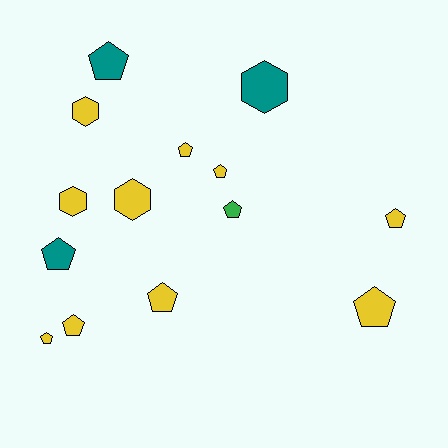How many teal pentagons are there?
There are 2 teal pentagons.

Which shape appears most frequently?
Pentagon, with 10 objects.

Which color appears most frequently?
Yellow, with 10 objects.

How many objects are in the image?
There are 14 objects.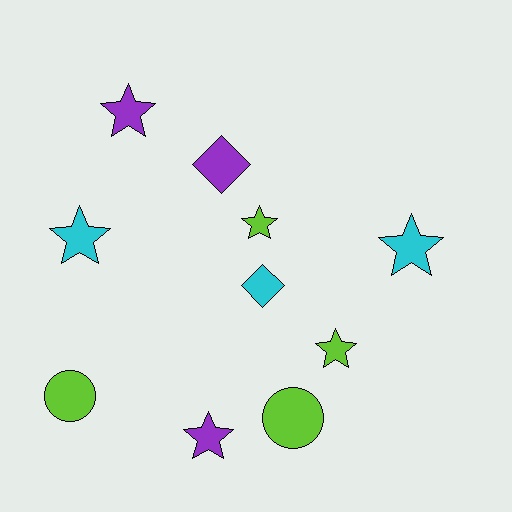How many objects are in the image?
There are 10 objects.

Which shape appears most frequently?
Star, with 6 objects.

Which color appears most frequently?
Lime, with 4 objects.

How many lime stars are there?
There are 2 lime stars.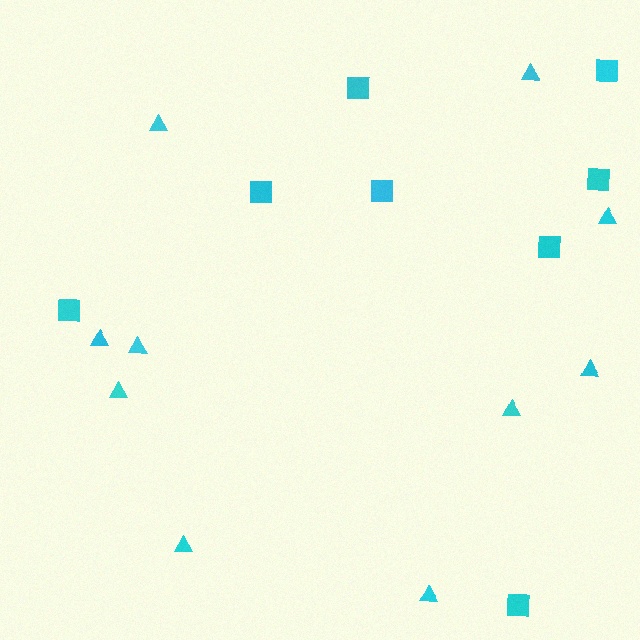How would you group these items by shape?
There are 2 groups: one group of squares (8) and one group of triangles (10).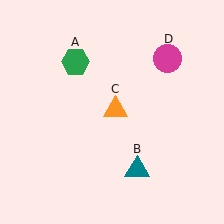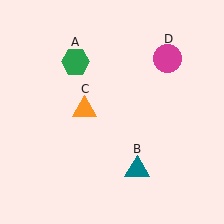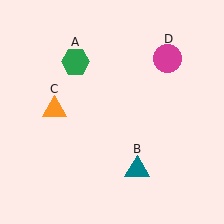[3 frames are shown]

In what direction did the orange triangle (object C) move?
The orange triangle (object C) moved left.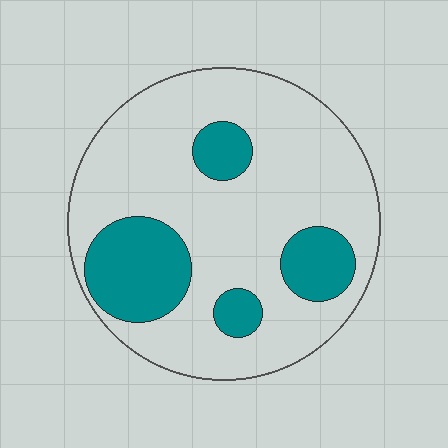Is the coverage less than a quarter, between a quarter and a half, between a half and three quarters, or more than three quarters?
Less than a quarter.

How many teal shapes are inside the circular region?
4.